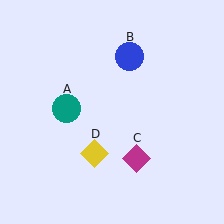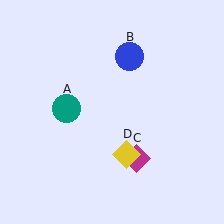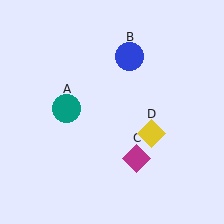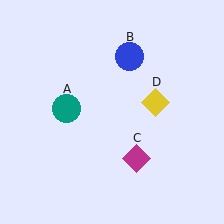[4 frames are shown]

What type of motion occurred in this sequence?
The yellow diamond (object D) rotated counterclockwise around the center of the scene.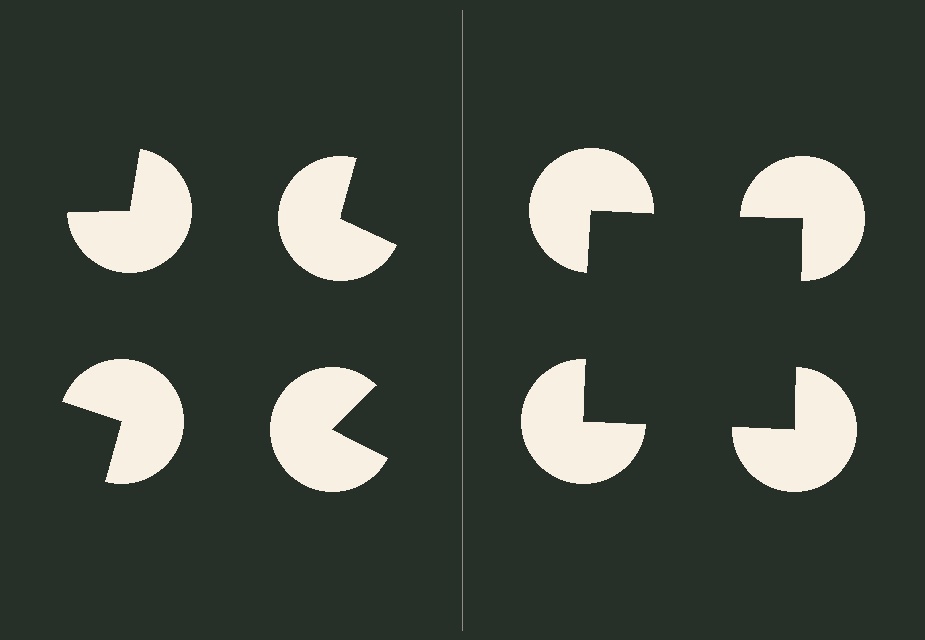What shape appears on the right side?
An illusory square.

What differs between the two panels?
The pac-man discs are positioned identically on both sides; only the wedge orientations differ. On the right they align to a square; on the left they are misaligned.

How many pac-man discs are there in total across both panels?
8 — 4 on each side.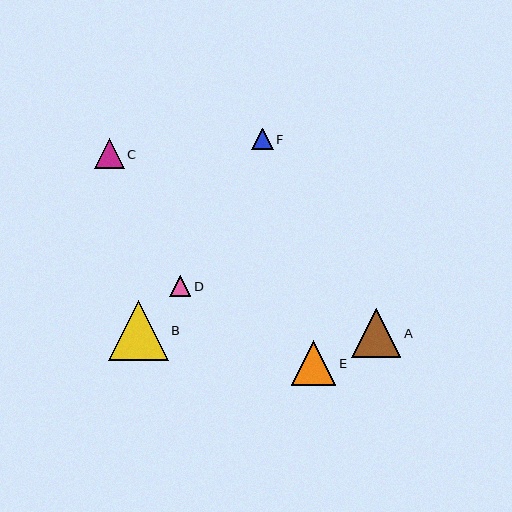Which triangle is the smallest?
Triangle D is the smallest with a size of approximately 21 pixels.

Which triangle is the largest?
Triangle B is the largest with a size of approximately 60 pixels.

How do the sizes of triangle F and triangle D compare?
Triangle F and triangle D are approximately the same size.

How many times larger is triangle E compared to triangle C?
Triangle E is approximately 1.5 times the size of triangle C.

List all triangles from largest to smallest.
From largest to smallest: B, A, E, C, F, D.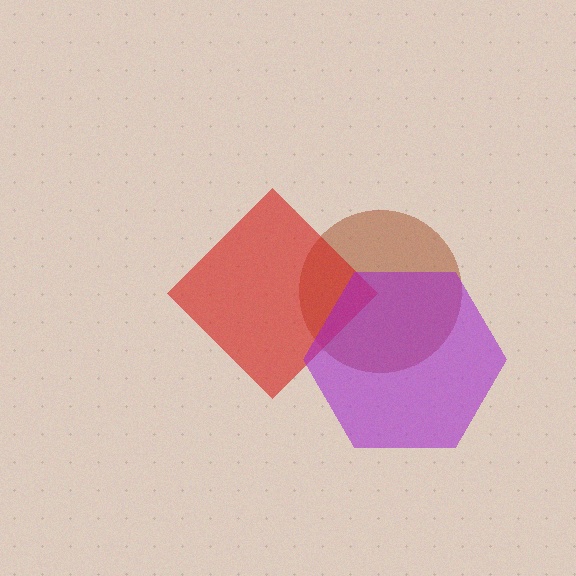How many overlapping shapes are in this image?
There are 3 overlapping shapes in the image.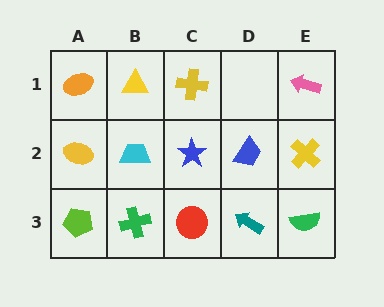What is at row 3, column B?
A green cross.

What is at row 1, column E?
A pink arrow.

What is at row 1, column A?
An orange ellipse.